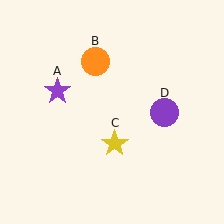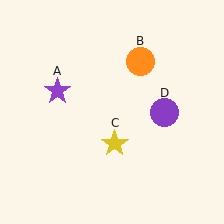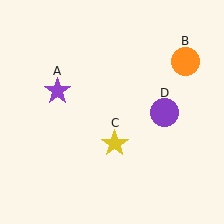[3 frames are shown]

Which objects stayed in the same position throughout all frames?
Purple star (object A) and yellow star (object C) and purple circle (object D) remained stationary.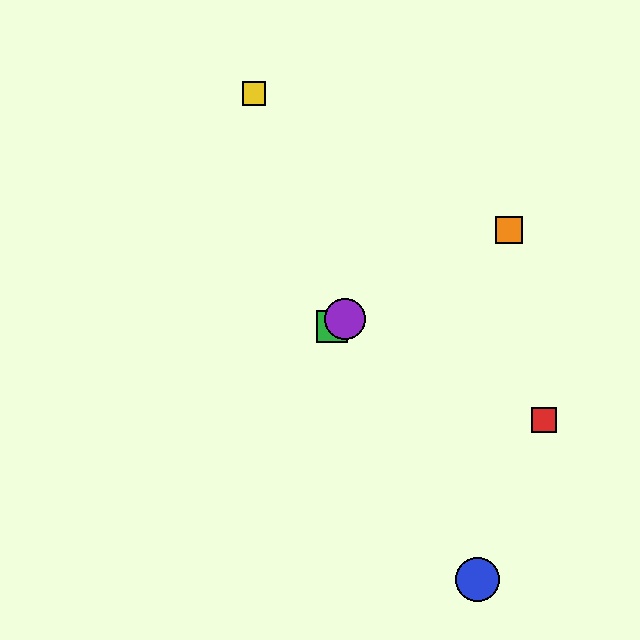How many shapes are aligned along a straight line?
3 shapes (the green square, the purple circle, the orange square) are aligned along a straight line.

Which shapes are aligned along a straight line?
The green square, the purple circle, the orange square are aligned along a straight line.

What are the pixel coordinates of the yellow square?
The yellow square is at (254, 94).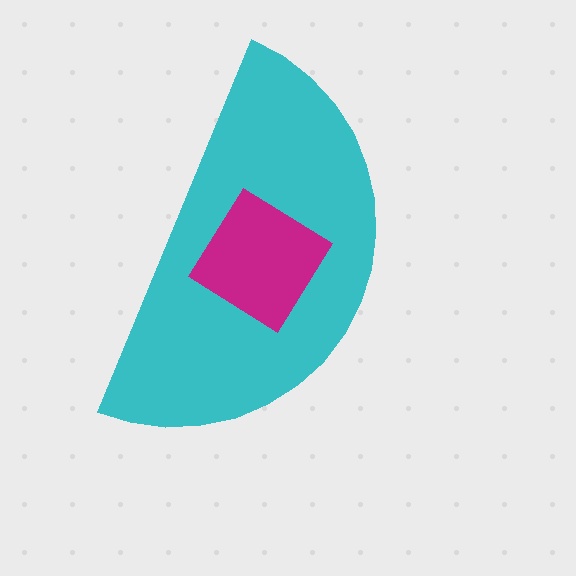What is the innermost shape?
The magenta diamond.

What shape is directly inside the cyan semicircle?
The magenta diamond.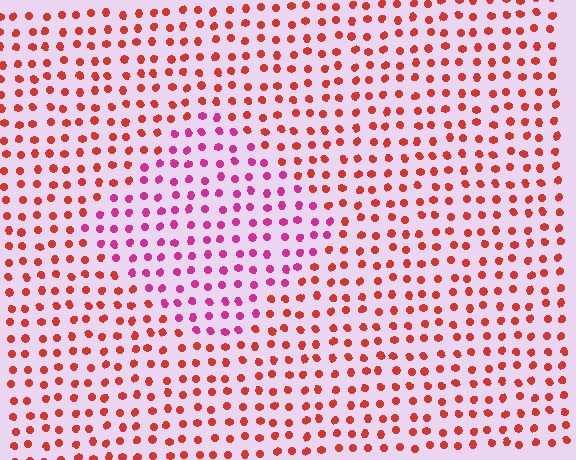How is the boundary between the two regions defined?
The boundary is defined purely by a slight shift in hue (about 42 degrees). Spacing, size, and orientation are identical on both sides.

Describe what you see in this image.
The image is filled with small red elements in a uniform arrangement. A diamond-shaped region is visible where the elements are tinted to a slightly different hue, forming a subtle color boundary.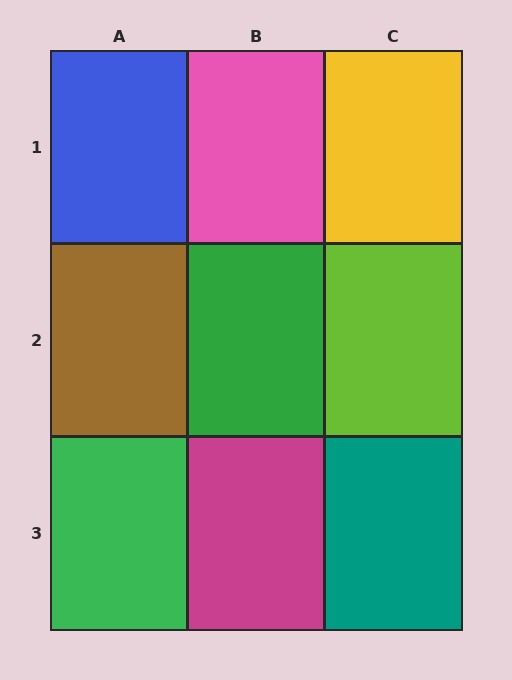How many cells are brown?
1 cell is brown.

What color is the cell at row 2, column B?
Green.